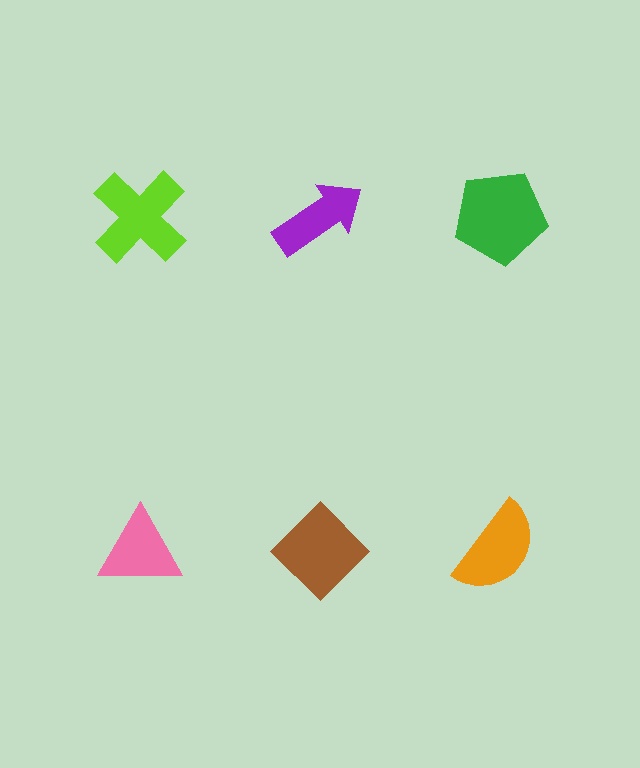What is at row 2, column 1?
A pink triangle.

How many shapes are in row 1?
3 shapes.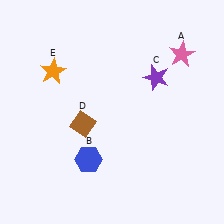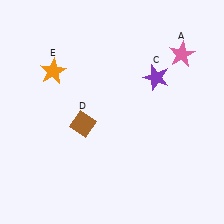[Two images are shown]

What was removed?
The blue hexagon (B) was removed in Image 2.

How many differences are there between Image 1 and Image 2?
There is 1 difference between the two images.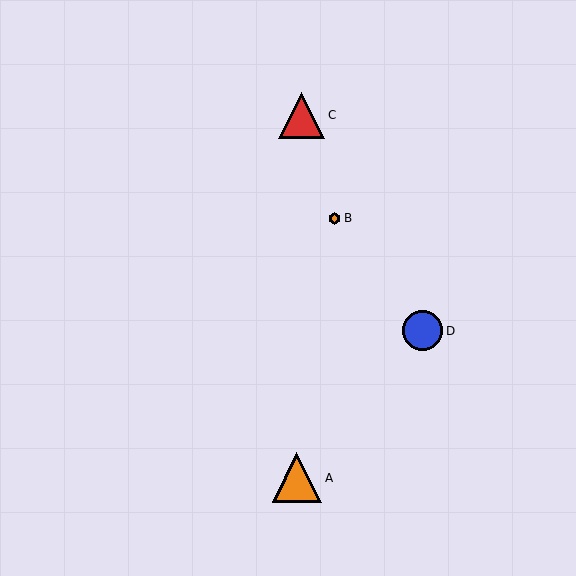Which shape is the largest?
The orange triangle (labeled A) is the largest.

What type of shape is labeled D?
Shape D is a blue circle.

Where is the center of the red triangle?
The center of the red triangle is at (302, 115).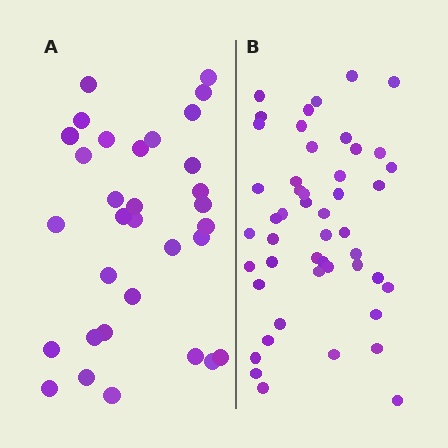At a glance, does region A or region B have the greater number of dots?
Region B (the right region) has more dots.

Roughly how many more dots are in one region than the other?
Region B has approximately 15 more dots than region A.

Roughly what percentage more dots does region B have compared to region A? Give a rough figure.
About 50% more.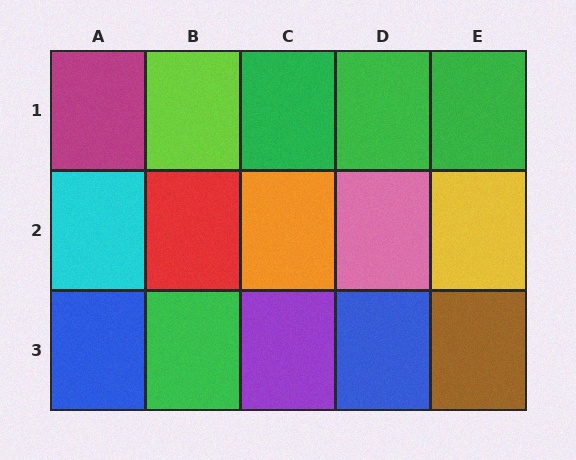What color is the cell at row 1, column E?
Green.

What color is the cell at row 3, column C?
Purple.